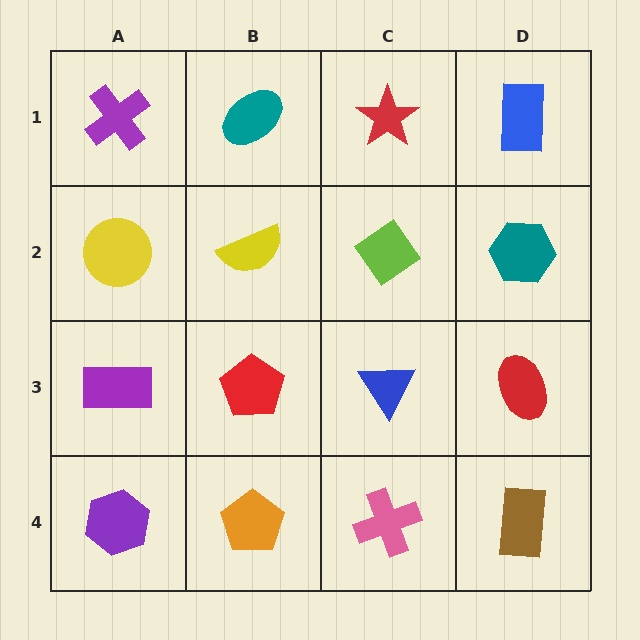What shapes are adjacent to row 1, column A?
A yellow circle (row 2, column A), a teal ellipse (row 1, column B).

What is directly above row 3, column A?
A yellow circle.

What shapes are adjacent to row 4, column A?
A purple rectangle (row 3, column A), an orange pentagon (row 4, column B).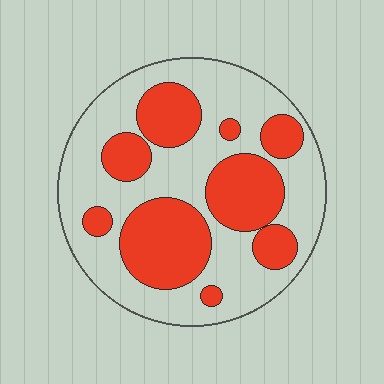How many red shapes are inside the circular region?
9.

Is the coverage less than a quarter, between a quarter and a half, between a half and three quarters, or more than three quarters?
Between a quarter and a half.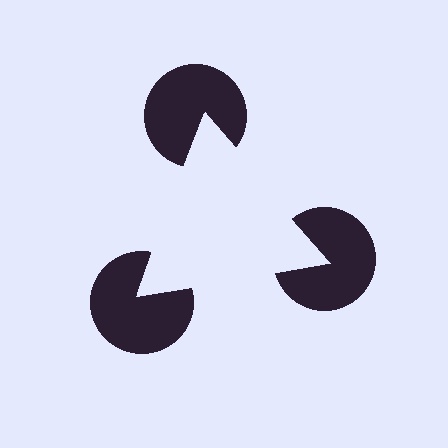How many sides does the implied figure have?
3 sides.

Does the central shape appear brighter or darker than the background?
It typically appears slightly brighter than the background, even though no actual brightness change is drawn.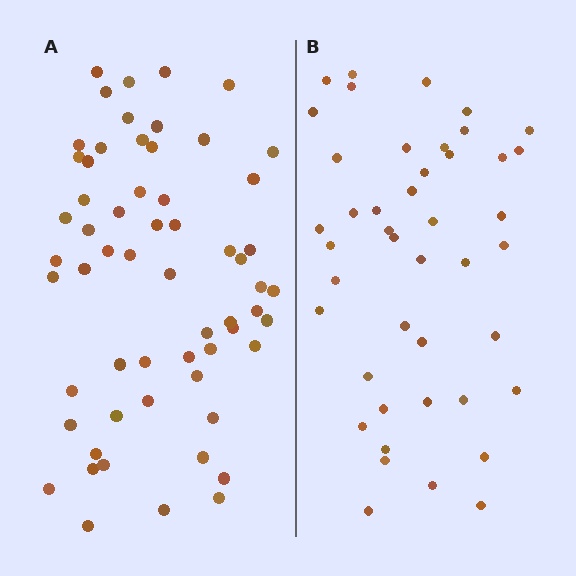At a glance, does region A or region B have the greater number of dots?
Region A (the left region) has more dots.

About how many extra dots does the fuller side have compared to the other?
Region A has approximately 15 more dots than region B.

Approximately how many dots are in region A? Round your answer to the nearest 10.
About 60 dots.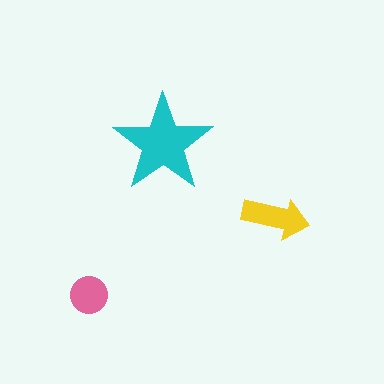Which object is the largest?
The cyan star.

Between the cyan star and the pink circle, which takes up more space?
The cyan star.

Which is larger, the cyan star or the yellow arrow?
The cyan star.